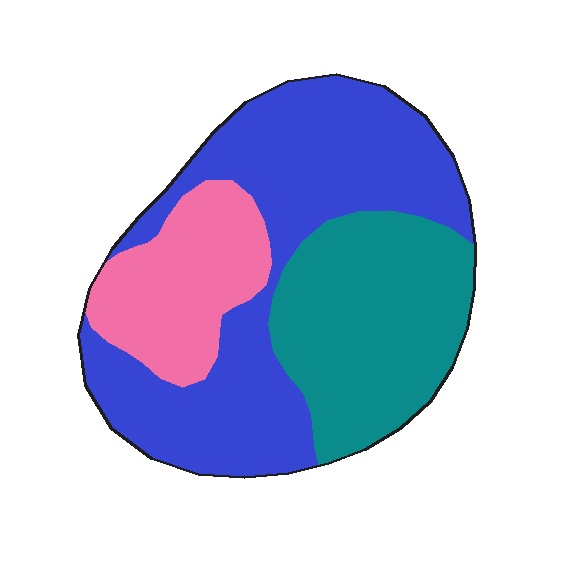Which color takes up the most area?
Blue, at roughly 50%.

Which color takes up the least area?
Pink, at roughly 20%.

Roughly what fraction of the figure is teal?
Teal takes up about one third (1/3) of the figure.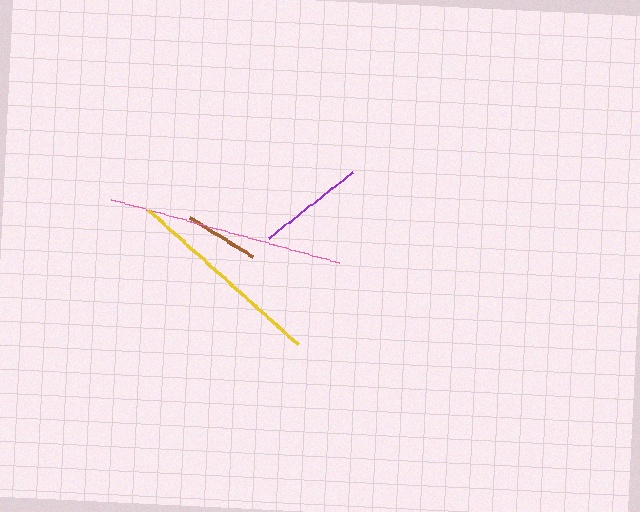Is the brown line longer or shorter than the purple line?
The purple line is longer than the brown line.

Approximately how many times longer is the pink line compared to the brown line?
The pink line is approximately 3.2 times the length of the brown line.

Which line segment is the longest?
The pink line is the longest at approximately 236 pixels.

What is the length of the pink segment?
The pink segment is approximately 236 pixels long.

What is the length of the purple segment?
The purple segment is approximately 107 pixels long.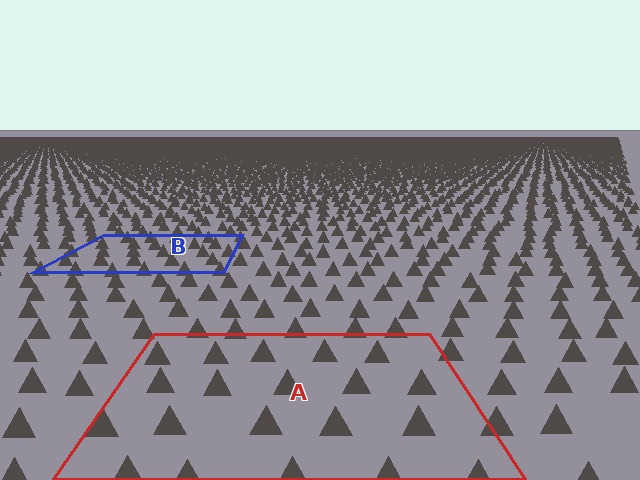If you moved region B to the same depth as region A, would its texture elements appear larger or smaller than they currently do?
They would appear larger. At a closer depth, the same texture elements are projected at a bigger on-screen size.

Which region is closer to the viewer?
Region A is closer. The texture elements there are larger and more spread out.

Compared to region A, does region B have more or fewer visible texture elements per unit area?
Region B has more texture elements per unit area — they are packed more densely because it is farther away.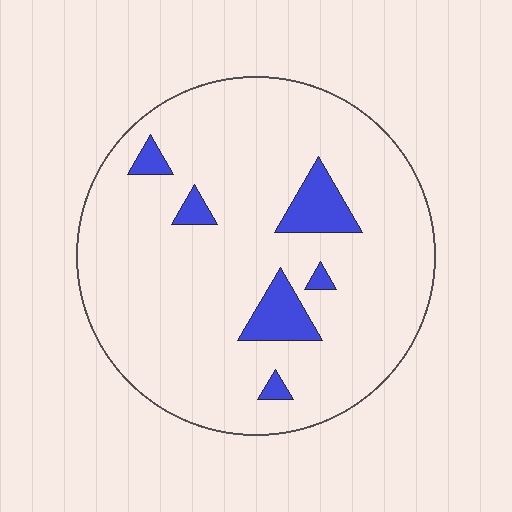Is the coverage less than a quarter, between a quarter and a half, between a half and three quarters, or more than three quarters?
Less than a quarter.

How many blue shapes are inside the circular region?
6.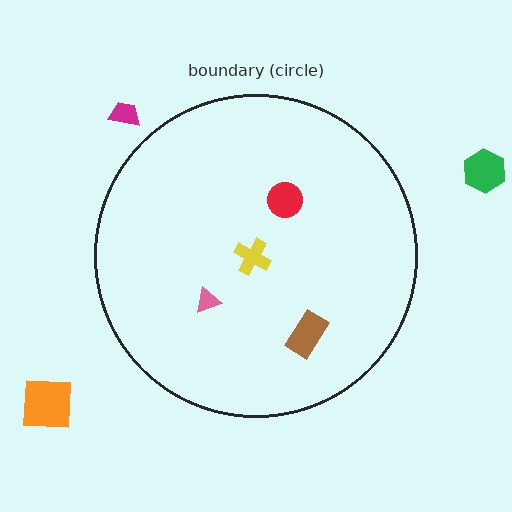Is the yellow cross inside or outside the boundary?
Inside.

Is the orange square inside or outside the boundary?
Outside.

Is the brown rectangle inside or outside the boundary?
Inside.